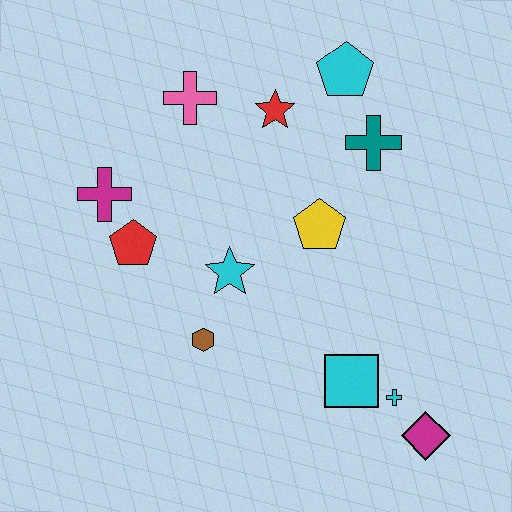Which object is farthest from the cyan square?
The pink cross is farthest from the cyan square.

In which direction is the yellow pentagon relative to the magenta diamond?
The yellow pentagon is above the magenta diamond.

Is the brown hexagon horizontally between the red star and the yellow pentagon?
No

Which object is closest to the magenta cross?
The red pentagon is closest to the magenta cross.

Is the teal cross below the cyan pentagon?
Yes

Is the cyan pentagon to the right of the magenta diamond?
No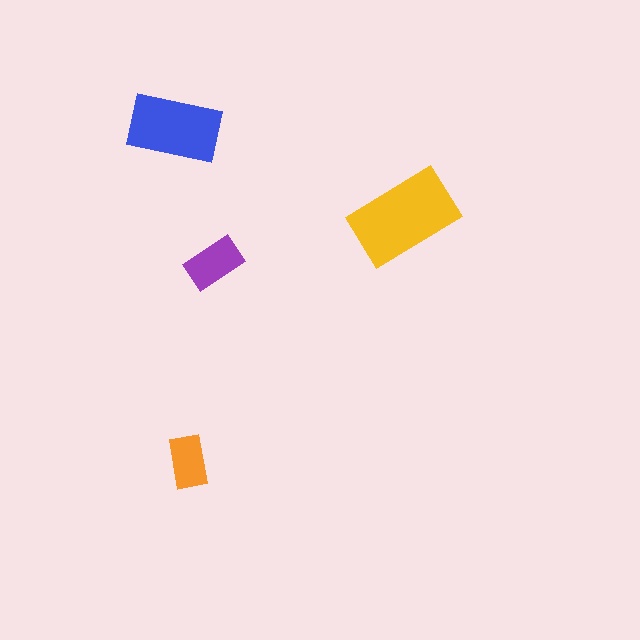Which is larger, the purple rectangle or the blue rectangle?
The blue one.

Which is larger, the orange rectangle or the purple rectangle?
The purple one.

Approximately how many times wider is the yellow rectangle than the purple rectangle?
About 2 times wider.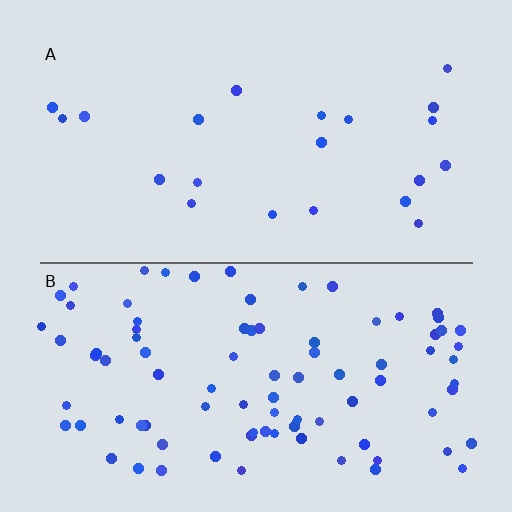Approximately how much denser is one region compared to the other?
Approximately 4.2× — region B over region A.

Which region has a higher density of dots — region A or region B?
B (the bottom).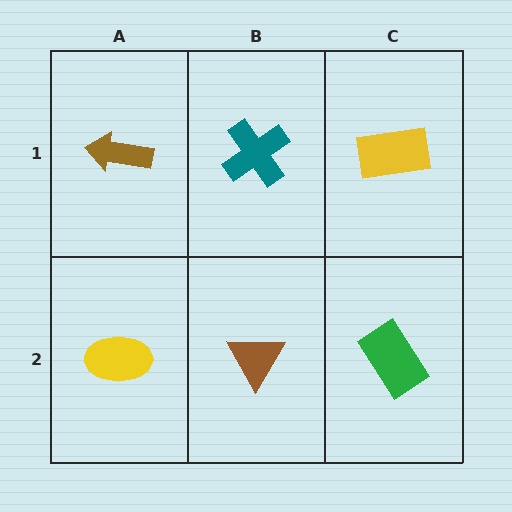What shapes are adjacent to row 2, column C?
A yellow rectangle (row 1, column C), a brown triangle (row 2, column B).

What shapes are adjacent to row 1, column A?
A yellow ellipse (row 2, column A), a teal cross (row 1, column B).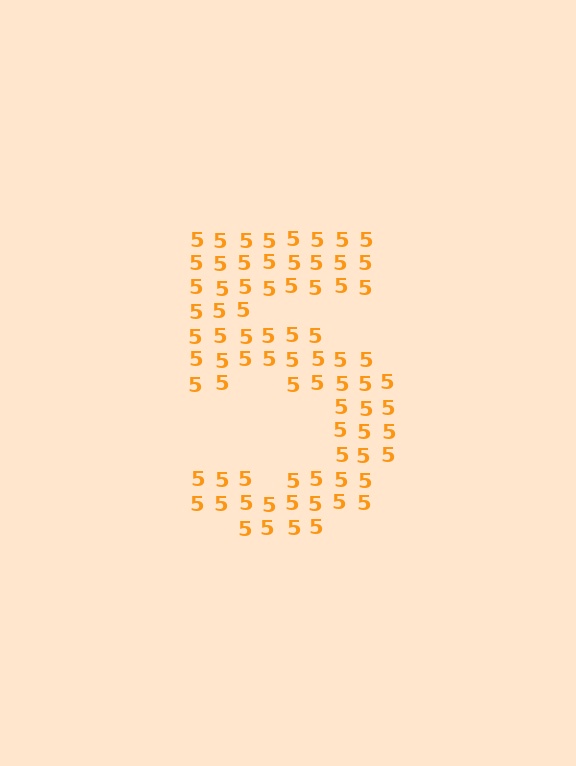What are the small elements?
The small elements are digit 5's.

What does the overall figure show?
The overall figure shows the digit 5.